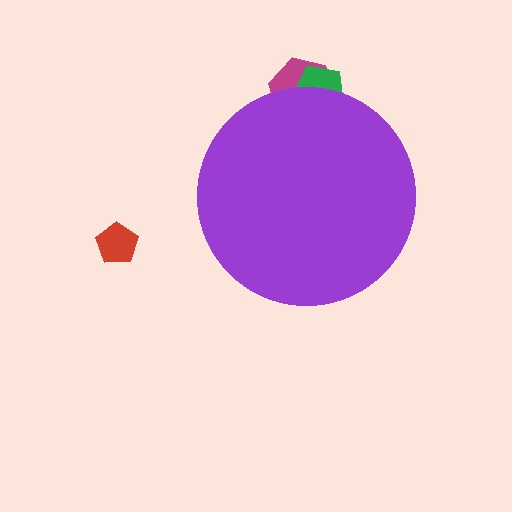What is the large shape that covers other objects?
A purple circle.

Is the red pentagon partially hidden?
No, the red pentagon is fully visible.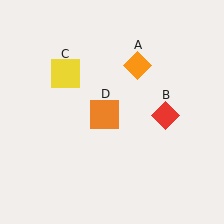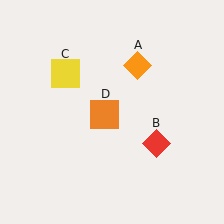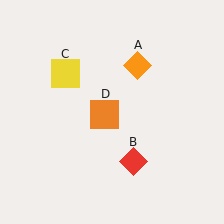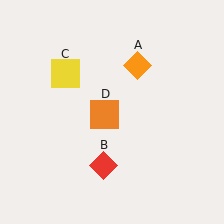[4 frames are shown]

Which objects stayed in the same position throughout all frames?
Orange diamond (object A) and yellow square (object C) and orange square (object D) remained stationary.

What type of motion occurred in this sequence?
The red diamond (object B) rotated clockwise around the center of the scene.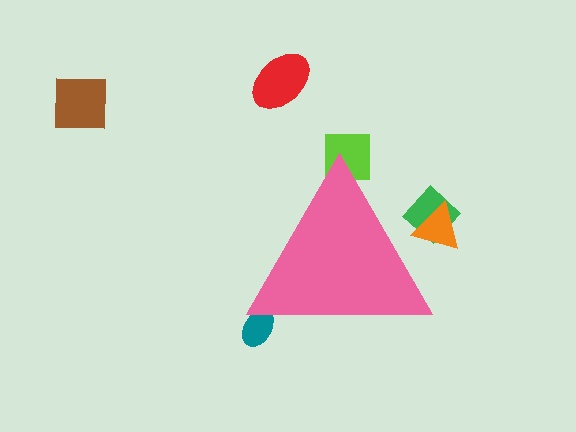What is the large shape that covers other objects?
A pink triangle.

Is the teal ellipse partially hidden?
Yes, the teal ellipse is partially hidden behind the pink triangle.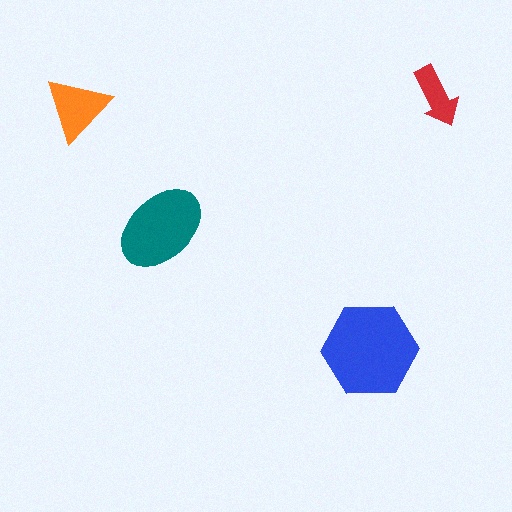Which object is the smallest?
The red arrow.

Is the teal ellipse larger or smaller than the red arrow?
Larger.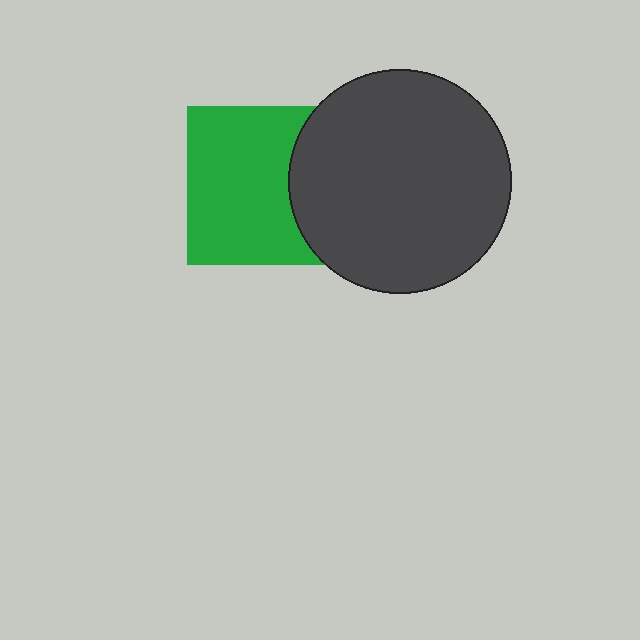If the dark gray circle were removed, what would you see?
You would see the complete green square.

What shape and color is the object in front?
The object in front is a dark gray circle.